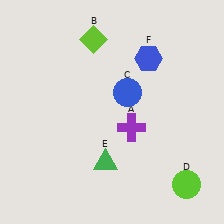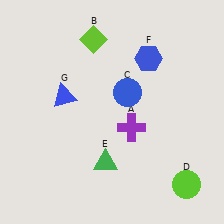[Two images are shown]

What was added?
A blue triangle (G) was added in Image 2.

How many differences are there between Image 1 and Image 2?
There is 1 difference between the two images.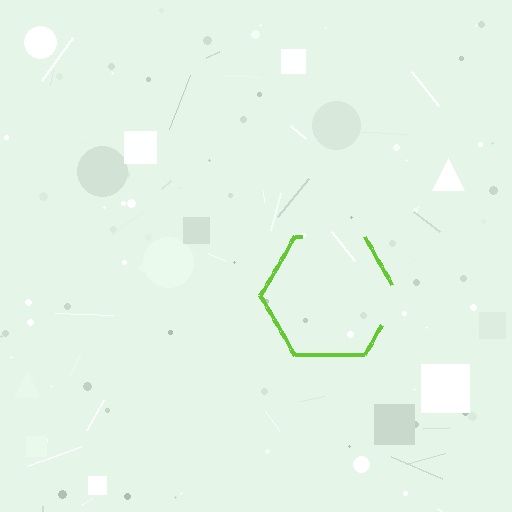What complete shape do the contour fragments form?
The contour fragments form a hexagon.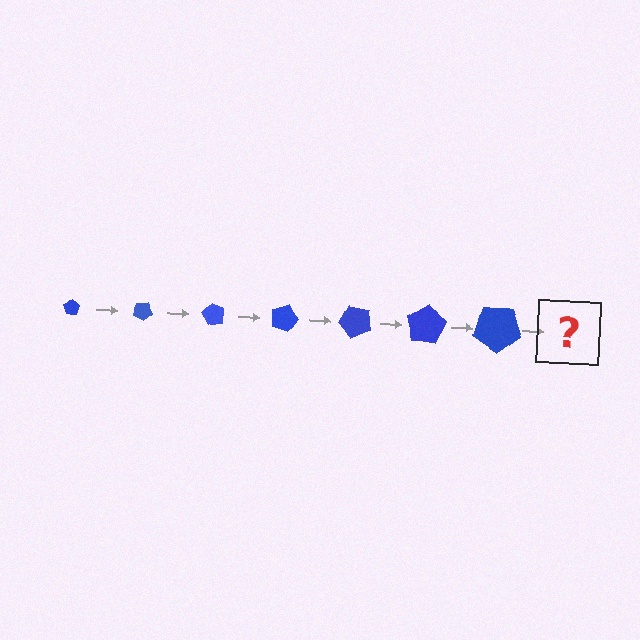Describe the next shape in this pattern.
It should be a pentagon, larger than the previous one and rotated 210 degrees from the start.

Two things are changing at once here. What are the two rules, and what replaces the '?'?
The two rules are that the pentagon grows larger each step and it rotates 30 degrees each step. The '?' should be a pentagon, larger than the previous one and rotated 210 degrees from the start.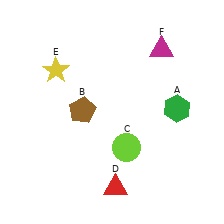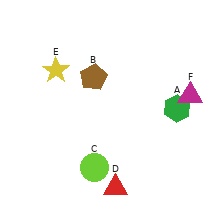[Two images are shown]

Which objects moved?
The objects that moved are: the brown pentagon (B), the lime circle (C), the magenta triangle (F).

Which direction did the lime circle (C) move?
The lime circle (C) moved left.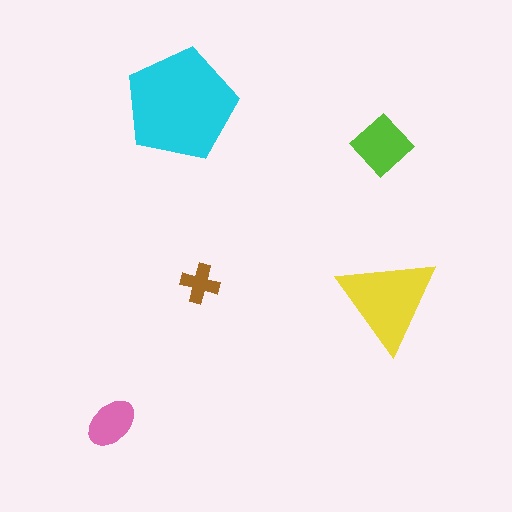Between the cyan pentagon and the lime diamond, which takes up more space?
The cyan pentagon.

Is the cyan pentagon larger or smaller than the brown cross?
Larger.